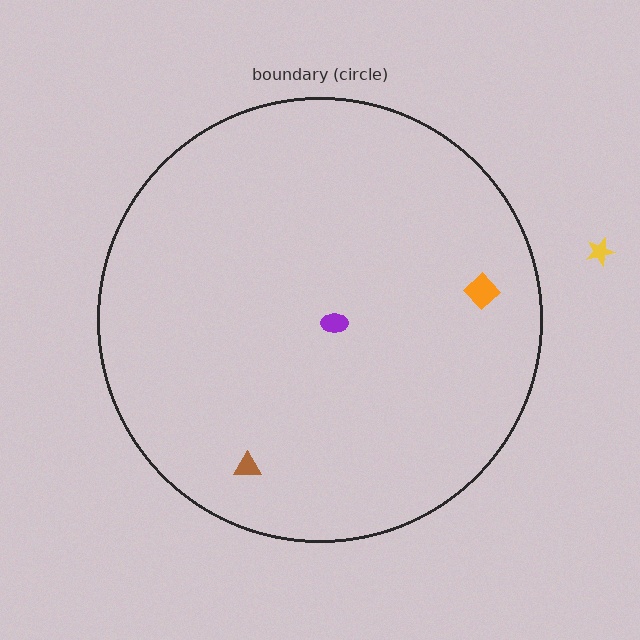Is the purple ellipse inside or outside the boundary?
Inside.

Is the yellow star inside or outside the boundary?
Outside.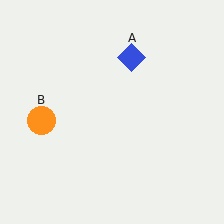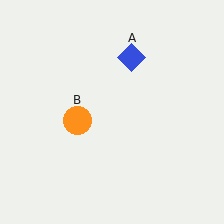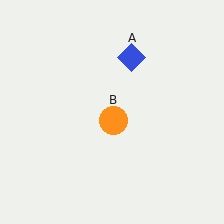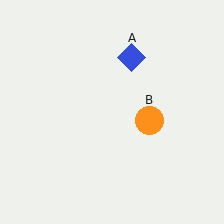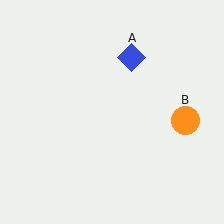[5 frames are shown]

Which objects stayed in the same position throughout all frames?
Blue diamond (object A) remained stationary.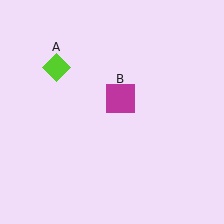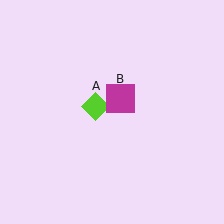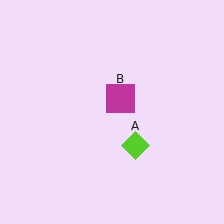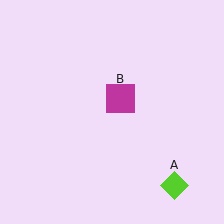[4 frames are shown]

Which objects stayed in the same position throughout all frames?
Magenta square (object B) remained stationary.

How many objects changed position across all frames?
1 object changed position: lime diamond (object A).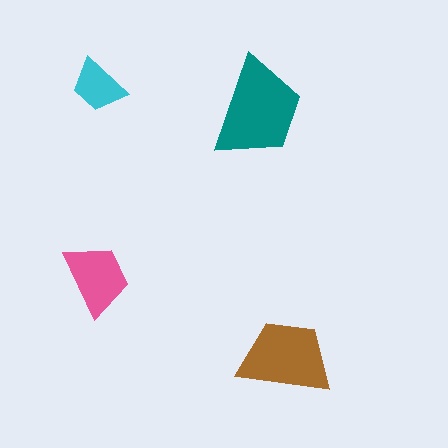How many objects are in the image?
There are 4 objects in the image.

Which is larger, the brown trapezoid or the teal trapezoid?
The teal one.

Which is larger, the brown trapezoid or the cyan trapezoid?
The brown one.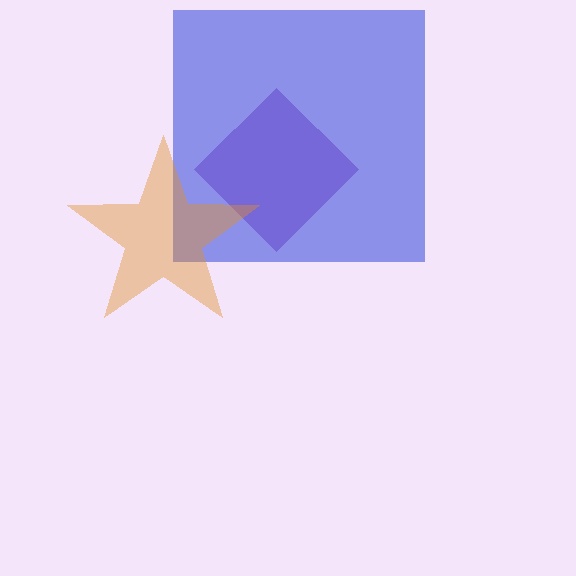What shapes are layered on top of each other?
The layered shapes are: a purple diamond, a blue square, an orange star.